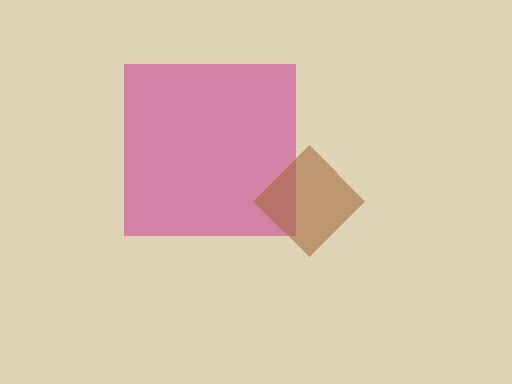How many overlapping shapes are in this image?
There are 2 overlapping shapes in the image.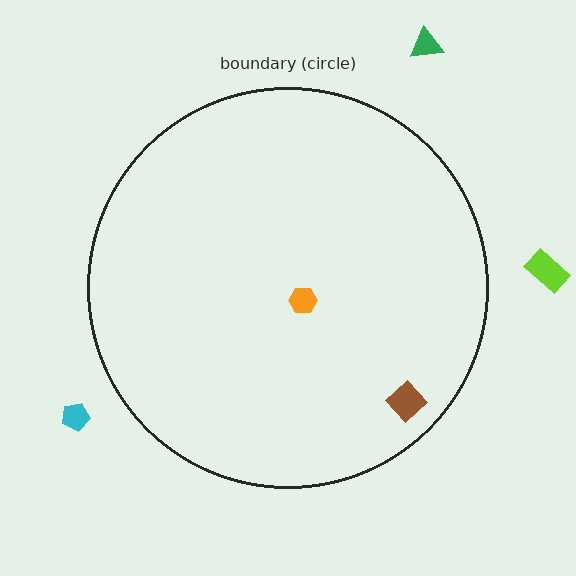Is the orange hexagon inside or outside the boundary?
Inside.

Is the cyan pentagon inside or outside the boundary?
Outside.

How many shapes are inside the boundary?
2 inside, 3 outside.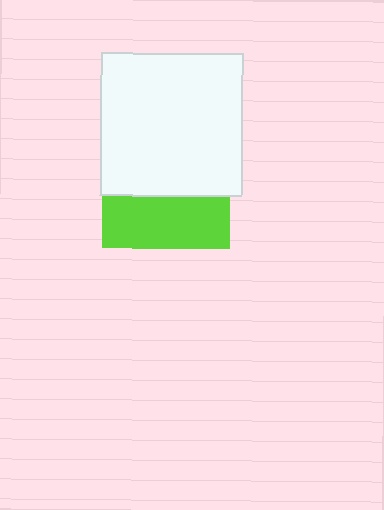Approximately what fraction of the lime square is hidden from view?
Roughly 59% of the lime square is hidden behind the white square.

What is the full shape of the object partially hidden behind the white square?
The partially hidden object is a lime square.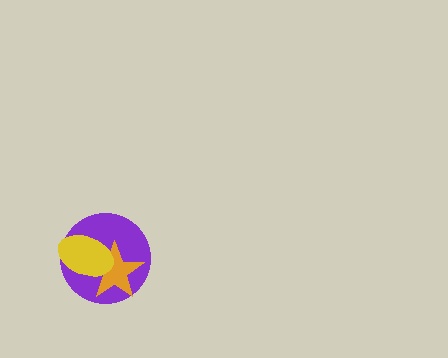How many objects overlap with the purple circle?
2 objects overlap with the purple circle.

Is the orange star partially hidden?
Yes, it is partially covered by another shape.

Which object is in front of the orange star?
The yellow ellipse is in front of the orange star.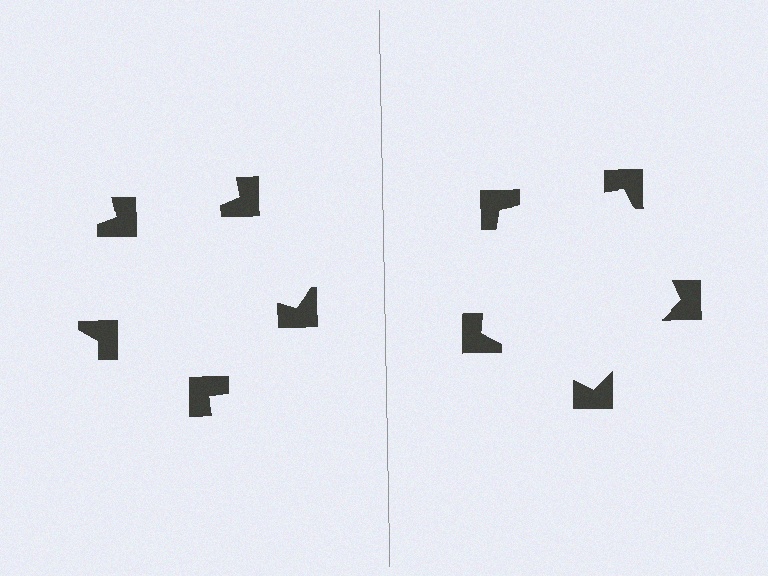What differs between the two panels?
The notched squares are positioned identically on both sides; only the wedge orientations differ. On the right they align to a pentagon; on the left they are misaligned.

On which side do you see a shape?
An illusory pentagon appears on the right side. On the left side the wedge cuts are rotated, so no coherent shape forms.